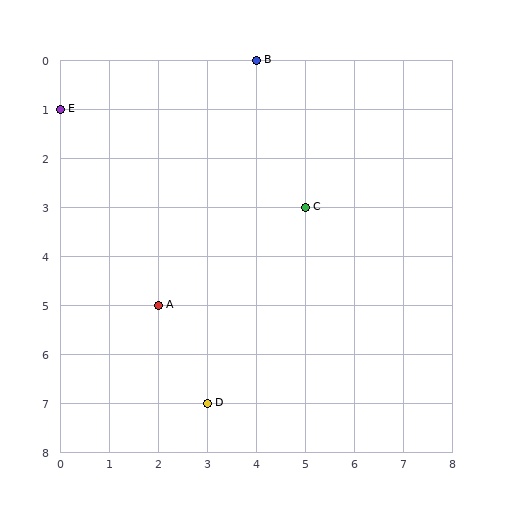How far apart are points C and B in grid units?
Points C and B are 1 column and 3 rows apart (about 3.2 grid units diagonally).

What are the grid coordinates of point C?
Point C is at grid coordinates (5, 3).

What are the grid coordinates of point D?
Point D is at grid coordinates (3, 7).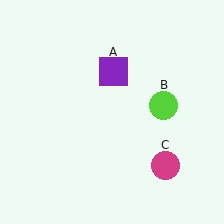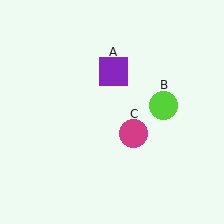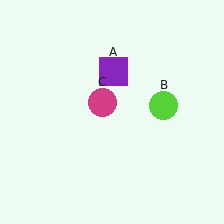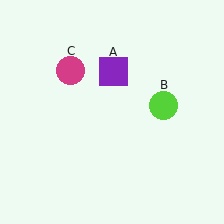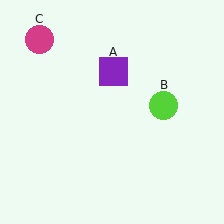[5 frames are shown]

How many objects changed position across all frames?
1 object changed position: magenta circle (object C).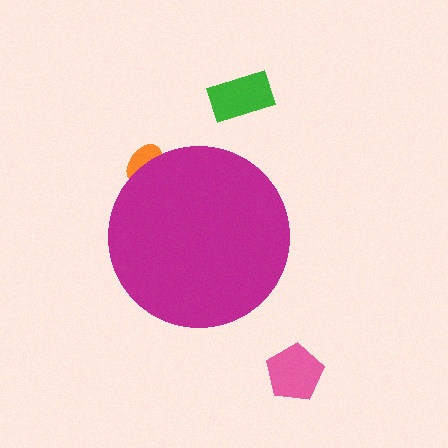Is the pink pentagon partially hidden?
No, the pink pentagon is fully visible.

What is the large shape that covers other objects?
A magenta circle.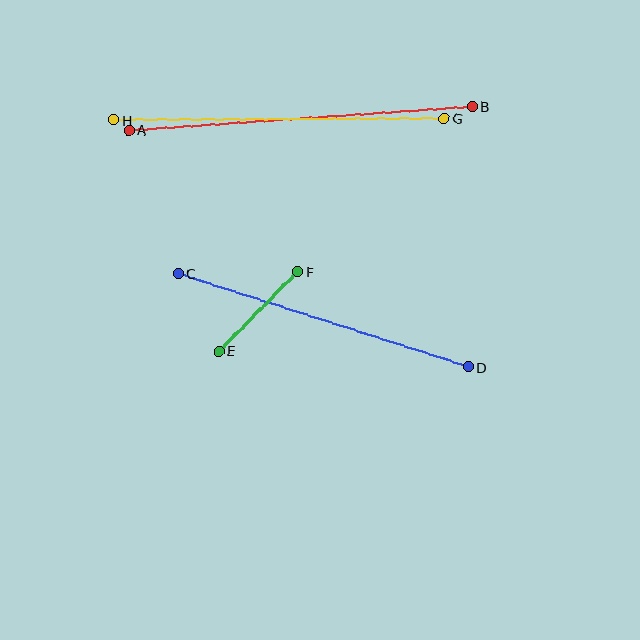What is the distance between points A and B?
The distance is approximately 344 pixels.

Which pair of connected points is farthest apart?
Points A and B are farthest apart.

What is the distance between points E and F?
The distance is approximately 112 pixels.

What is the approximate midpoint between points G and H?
The midpoint is at approximately (279, 119) pixels.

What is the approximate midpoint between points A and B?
The midpoint is at approximately (300, 118) pixels.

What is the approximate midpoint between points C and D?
The midpoint is at approximately (323, 320) pixels.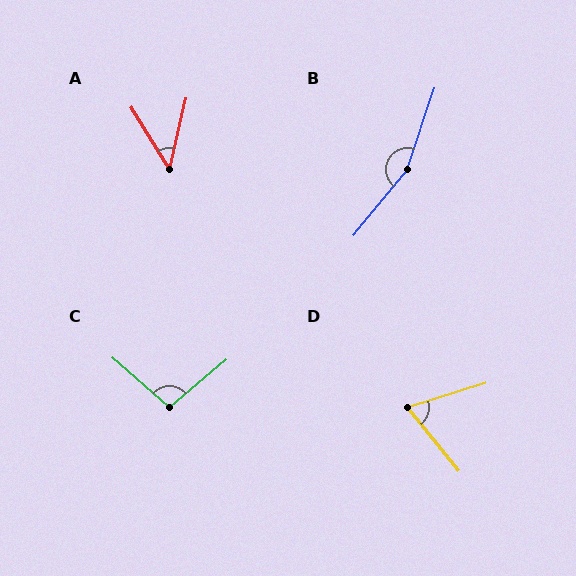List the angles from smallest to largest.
A (45°), D (68°), C (99°), B (160°).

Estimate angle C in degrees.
Approximately 99 degrees.